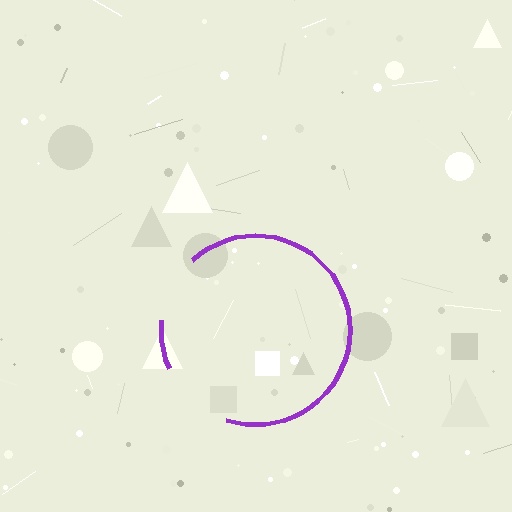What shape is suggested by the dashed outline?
The dashed outline suggests a circle.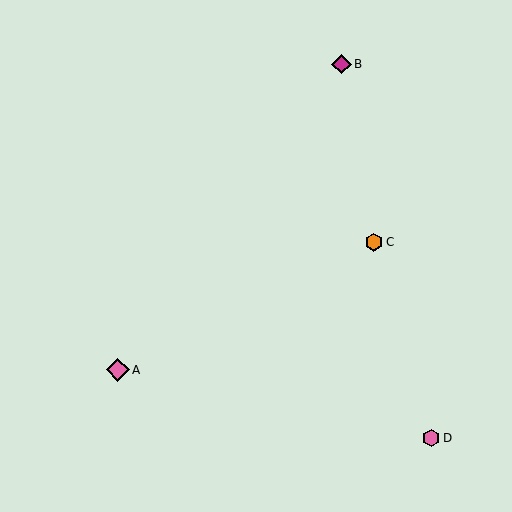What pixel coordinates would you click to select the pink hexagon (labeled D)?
Click at (431, 438) to select the pink hexagon D.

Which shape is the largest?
The pink diamond (labeled A) is the largest.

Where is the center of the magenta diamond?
The center of the magenta diamond is at (341, 64).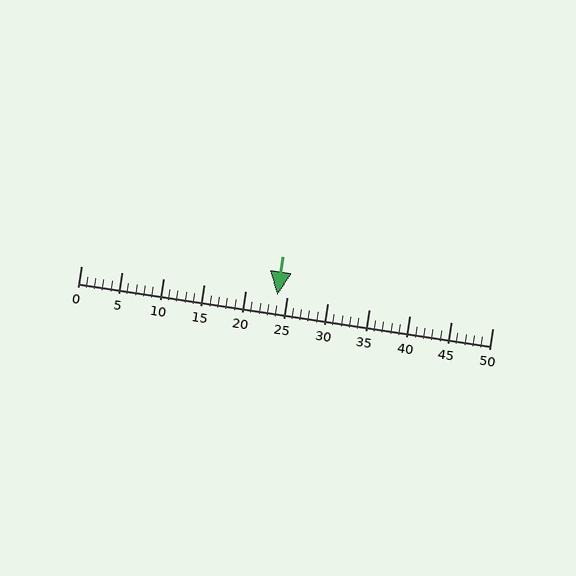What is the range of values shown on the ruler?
The ruler shows values from 0 to 50.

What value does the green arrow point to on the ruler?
The green arrow points to approximately 24.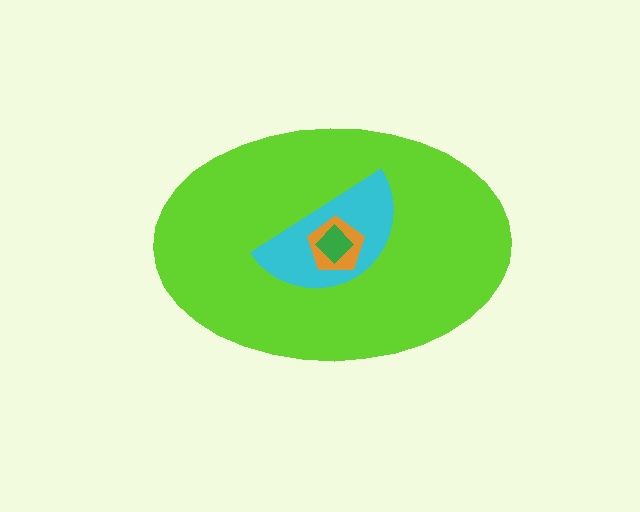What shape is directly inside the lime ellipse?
The cyan semicircle.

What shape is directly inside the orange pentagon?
The green diamond.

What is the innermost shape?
The green diamond.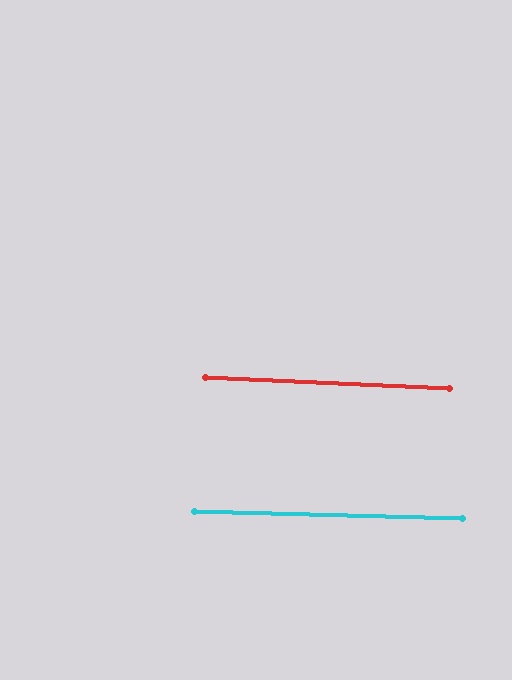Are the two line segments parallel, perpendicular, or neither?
Parallel — their directions differ by only 1.3°.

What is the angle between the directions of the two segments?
Approximately 1 degree.